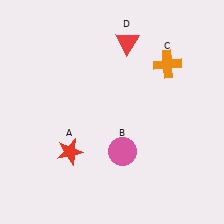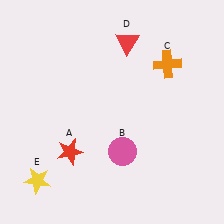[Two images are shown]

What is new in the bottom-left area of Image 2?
A yellow star (E) was added in the bottom-left area of Image 2.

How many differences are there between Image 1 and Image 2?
There is 1 difference between the two images.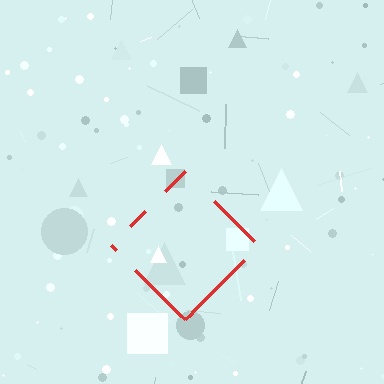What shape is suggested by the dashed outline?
The dashed outline suggests a diamond.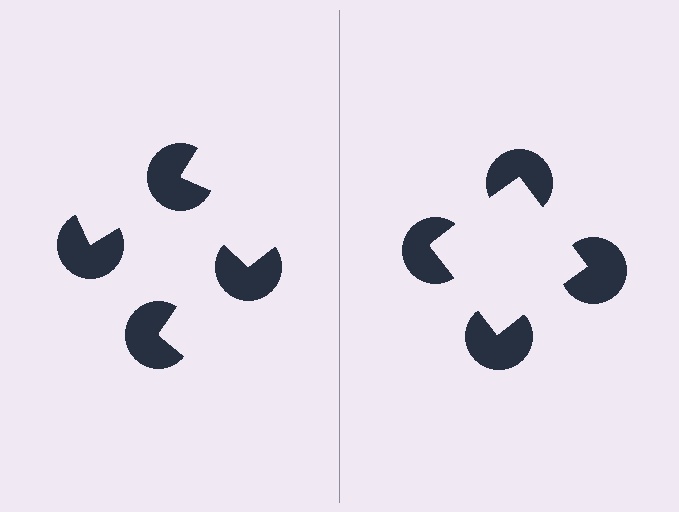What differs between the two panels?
The pac-man discs are positioned identically on both sides; only the wedge orientations differ. On the right they align to a square; on the left they are misaligned.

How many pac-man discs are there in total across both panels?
8 — 4 on each side.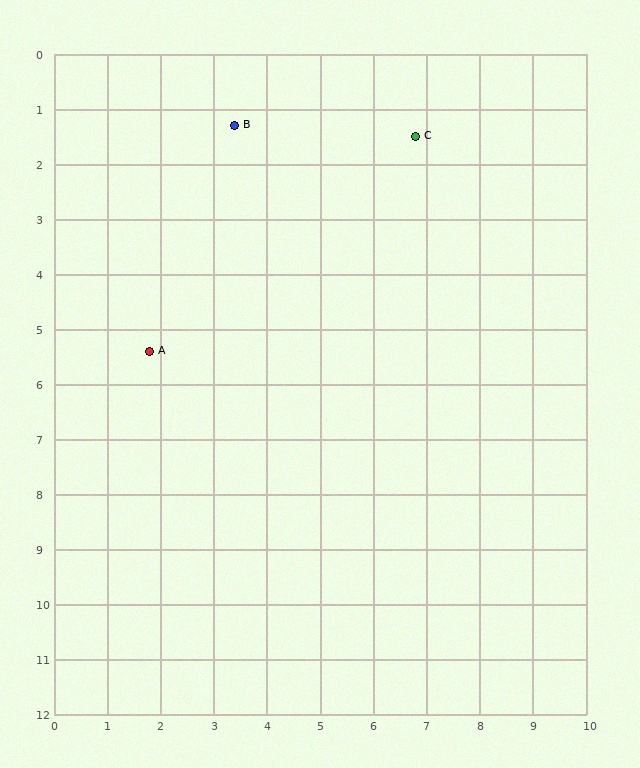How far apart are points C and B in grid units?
Points C and B are about 3.4 grid units apart.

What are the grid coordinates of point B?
Point B is at approximately (3.4, 1.3).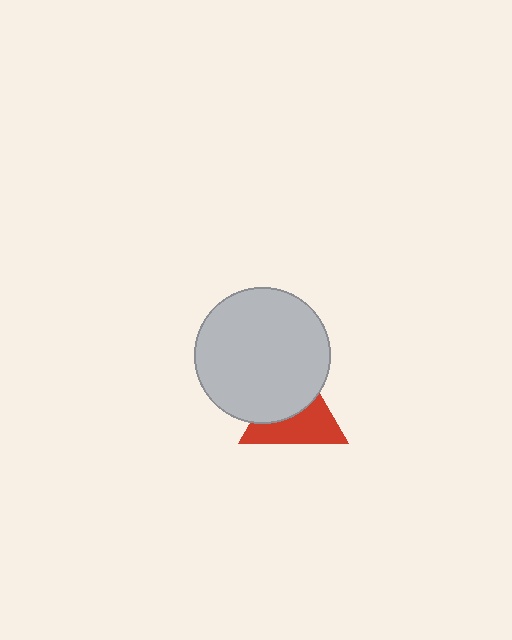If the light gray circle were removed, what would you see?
You would see the complete red triangle.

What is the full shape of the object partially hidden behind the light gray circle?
The partially hidden object is a red triangle.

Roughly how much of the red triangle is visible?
About half of it is visible (roughly 52%).